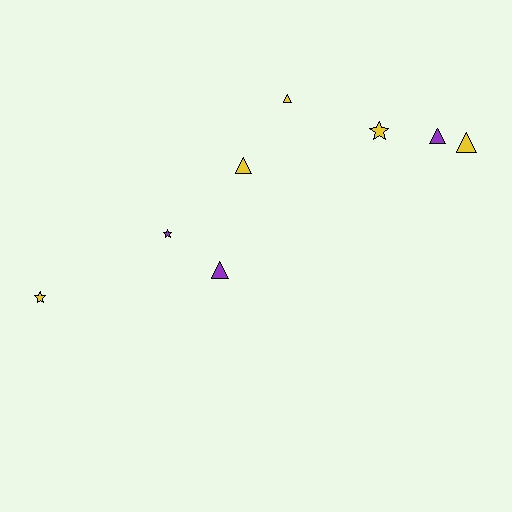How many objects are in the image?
There are 8 objects.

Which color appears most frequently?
Yellow, with 5 objects.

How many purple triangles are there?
There are 2 purple triangles.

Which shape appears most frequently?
Triangle, with 5 objects.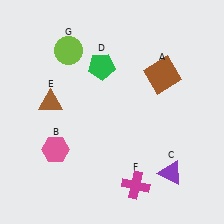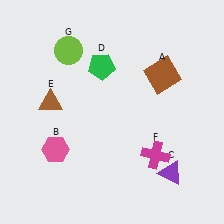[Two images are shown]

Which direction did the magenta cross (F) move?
The magenta cross (F) moved up.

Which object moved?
The magenta cross (F) moved up.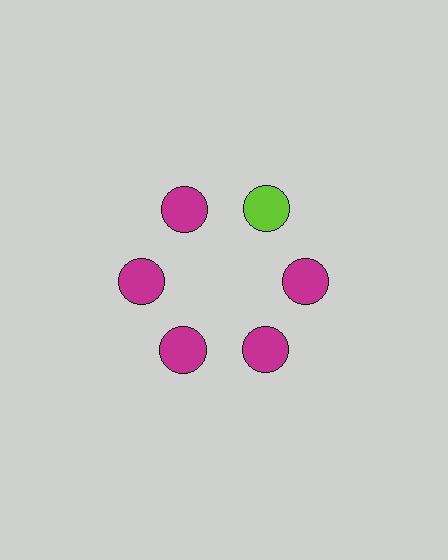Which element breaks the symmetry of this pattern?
The lime circle at roughly the 1 o'clock position breaks the symmetry. All other shapes are magenta circles.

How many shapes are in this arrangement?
There are 6 shapes arranged in a ring pattern.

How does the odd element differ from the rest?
It has a different color: lime instead of magenta.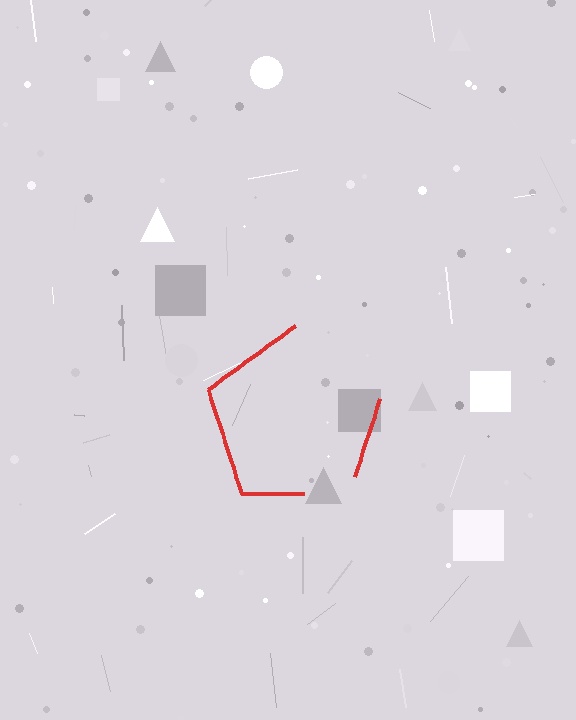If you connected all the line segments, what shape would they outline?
They would outline a pentagon.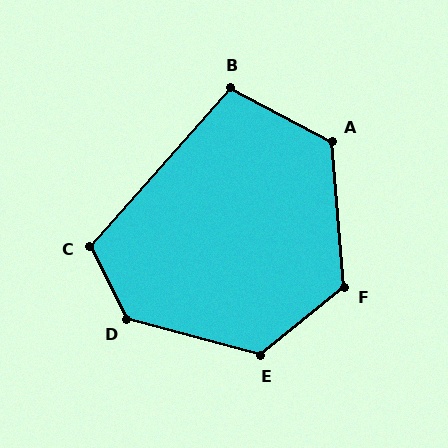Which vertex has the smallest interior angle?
B, at approximately 104 degrees.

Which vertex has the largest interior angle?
D, at approximately 132 degrees.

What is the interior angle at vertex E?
Approximately 126 degrees (obtuse).